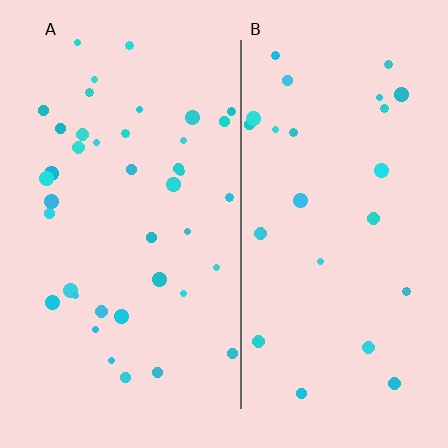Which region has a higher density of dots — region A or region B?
A (the left).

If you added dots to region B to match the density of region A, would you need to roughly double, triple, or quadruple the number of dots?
Approximately double.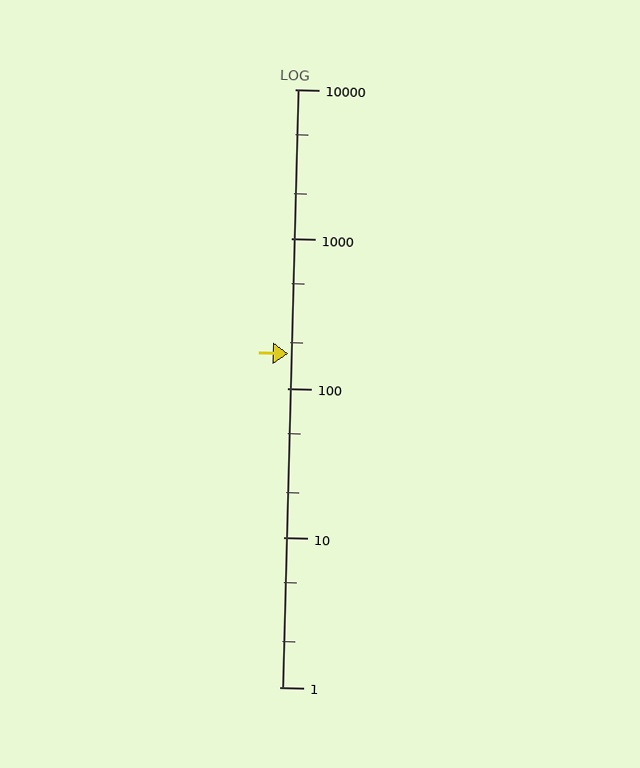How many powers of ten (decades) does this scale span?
The scale spans 4 decades, from 1 to 10000.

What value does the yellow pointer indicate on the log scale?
The pointer indicates approximately 170.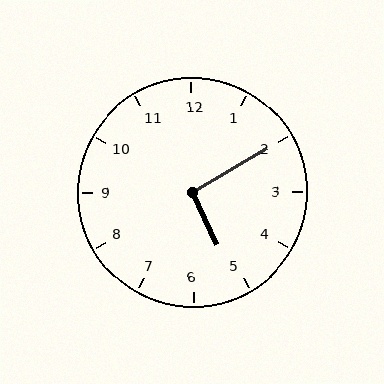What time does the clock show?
5:10.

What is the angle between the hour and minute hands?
Approximately 95 degrees.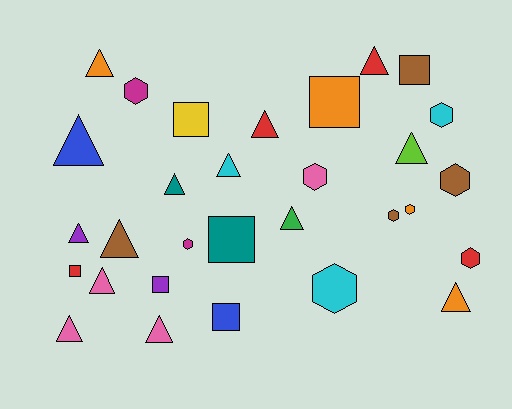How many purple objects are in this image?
There are 2 purple objects.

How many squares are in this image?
There are 7 squares.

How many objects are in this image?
There are 30 objects.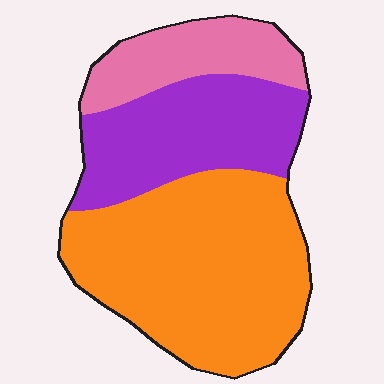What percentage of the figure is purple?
Purple takes up about one third (1/3) of the figure.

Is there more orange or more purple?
Orange.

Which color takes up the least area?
Pink, at roughly 20%.